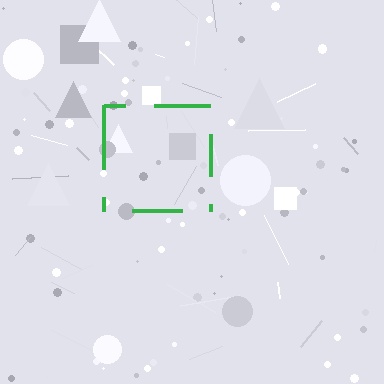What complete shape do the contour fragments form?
The contour fragments form a square.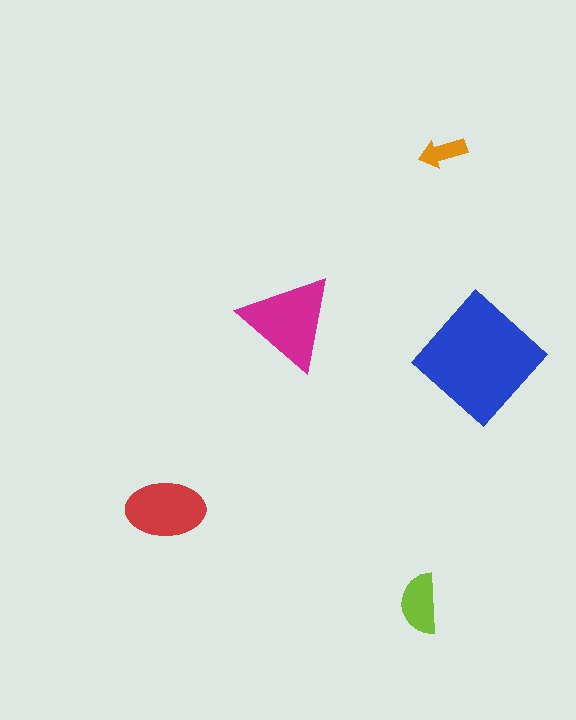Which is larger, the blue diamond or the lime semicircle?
The blue diamond.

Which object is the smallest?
The orange arrow.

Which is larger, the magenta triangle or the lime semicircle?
The magenta triangle.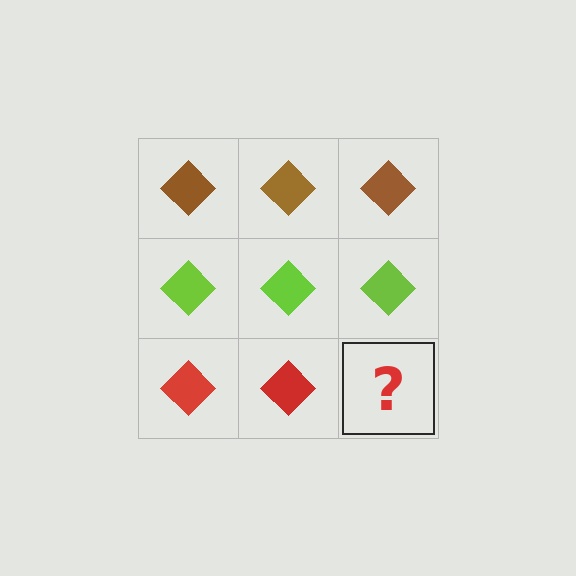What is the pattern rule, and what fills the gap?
The rule is that each row has a consistent color. The gap should be filled with a red diamond.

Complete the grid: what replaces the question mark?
The question mark should be replaced with a red diamond.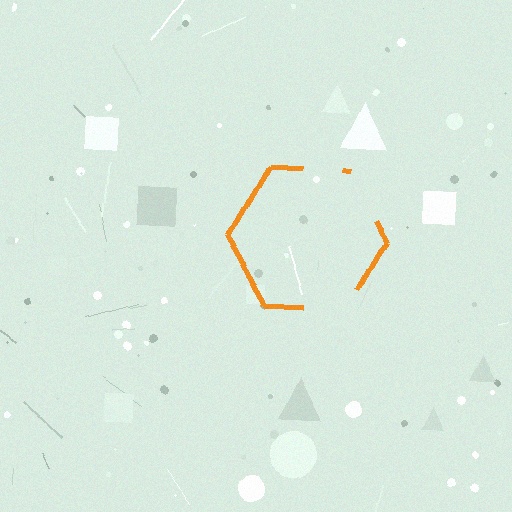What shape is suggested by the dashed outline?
The dashed outline suggests a hexagon.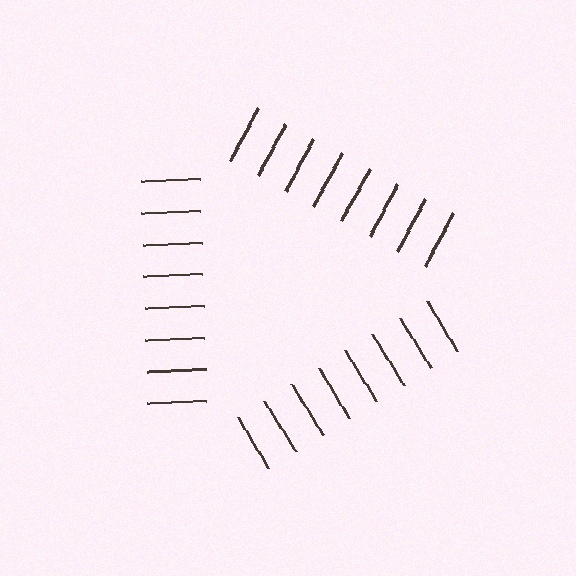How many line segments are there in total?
24 — 8 along each of the 3 edges.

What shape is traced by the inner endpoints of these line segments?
An illusory triangle — the line segments terminate on its edges but no continuous stroke is drawn.